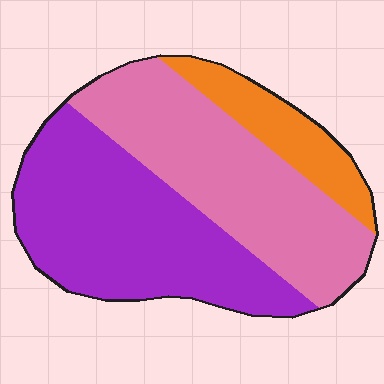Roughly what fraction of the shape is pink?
Pink covers around 40% of the shape.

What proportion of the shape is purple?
Purple covers roughly 45% of the shape.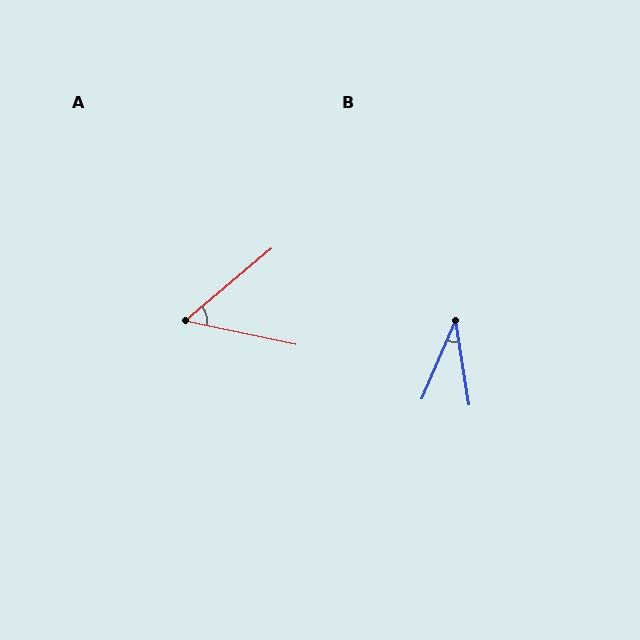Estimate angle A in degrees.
Approximately 52 degrees.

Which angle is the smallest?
B, at approximately 32 degrees.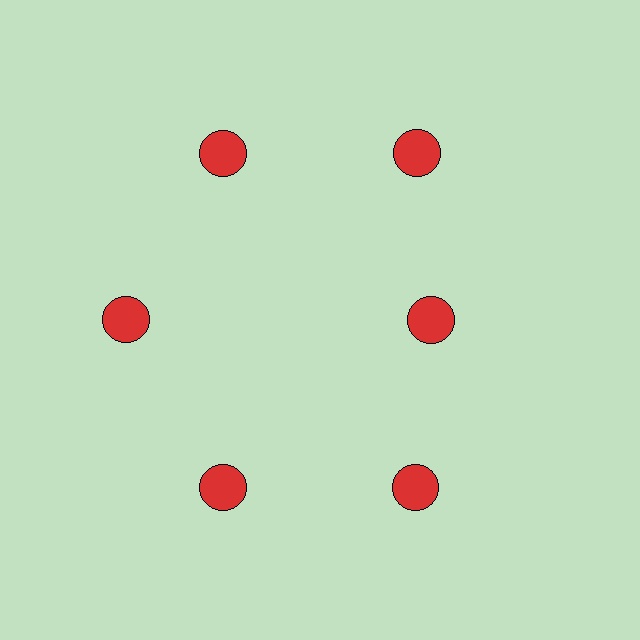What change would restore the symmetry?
The symmetry would be restored by moving it outward, back onto the ring so that all 6 circles sit at equal angles and equal distance from the center.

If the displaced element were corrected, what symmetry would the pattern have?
It would have 6-fold rotational symmetry — the pattern would map onto itself every 60 degrees.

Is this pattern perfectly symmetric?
No. The 6 red circles are arranged in a ring, but one element near the 3 o'clock position is pulled inward toward the center, breaking the 6-fold rotational symmetry.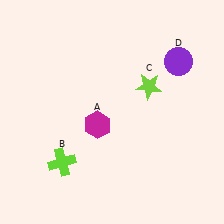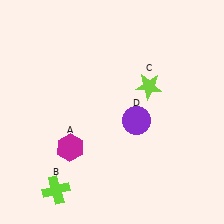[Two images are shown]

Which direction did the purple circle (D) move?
The purple circle (D) moved down.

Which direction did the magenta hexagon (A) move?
The magenta hexagon (A) moved left.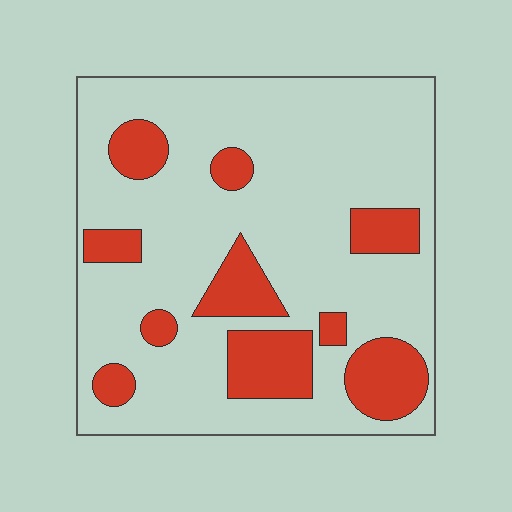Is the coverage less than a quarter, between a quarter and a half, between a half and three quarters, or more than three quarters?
Less than a quarter.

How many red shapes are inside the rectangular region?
10.